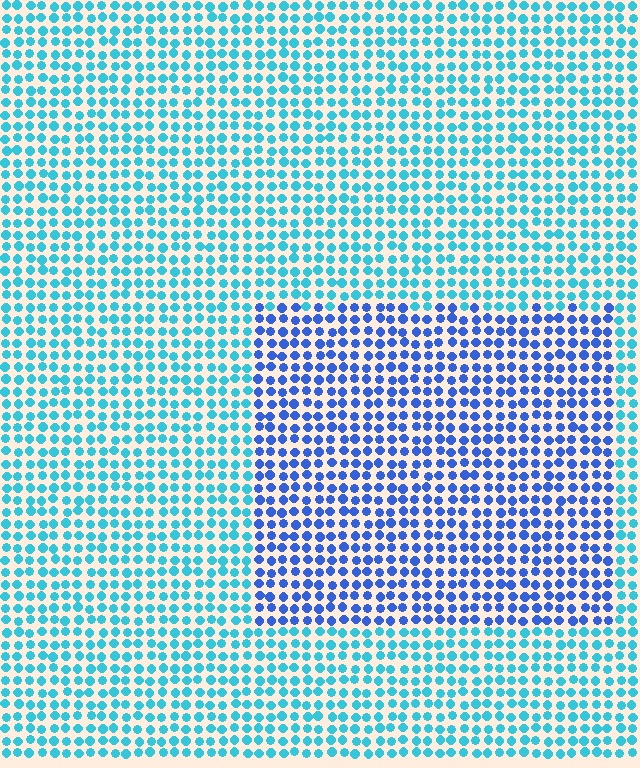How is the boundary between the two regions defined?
The boundary is defined purely by a slight shift in hue (about 37 degrees). Spacing, size, and orientation are identical on both sides.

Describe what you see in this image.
The image is filled with small cyan elements in a uniform arrangement. A rectangle-shaped region is visible where the elements are tinted to a slightly different hue, forming a subtle color boundary.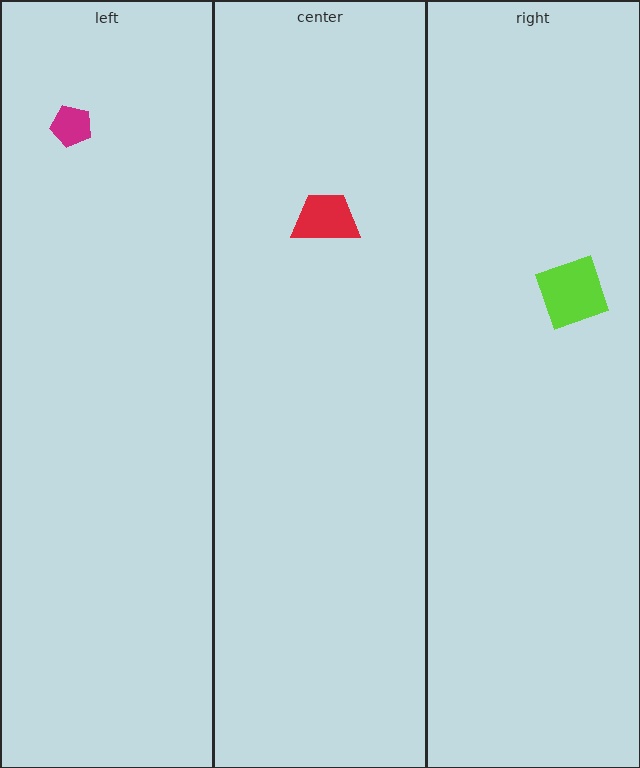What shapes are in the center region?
The red trapezoid.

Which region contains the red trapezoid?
The center region.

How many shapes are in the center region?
1.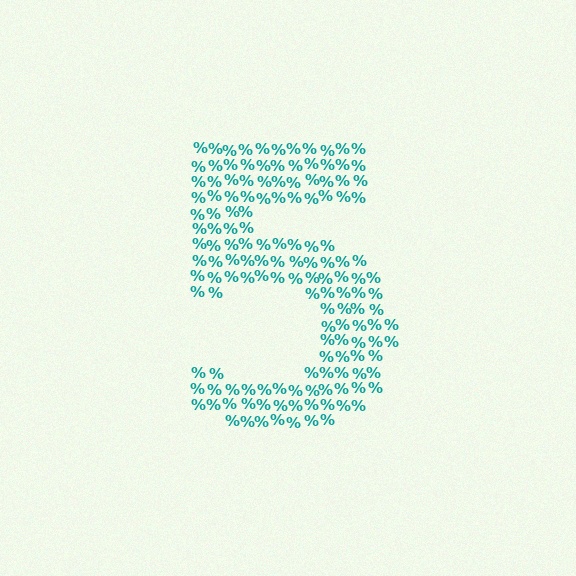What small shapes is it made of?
It is made of small percent signs.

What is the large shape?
The large shape is the digit 5.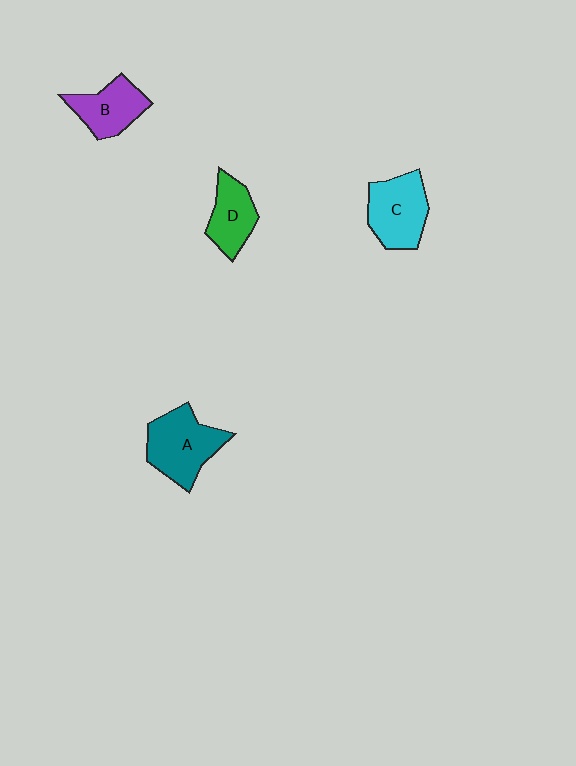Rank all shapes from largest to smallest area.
From largest to smallest: A (teal), C (cyan), B (purple), D (green).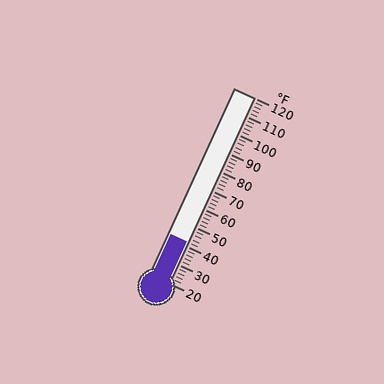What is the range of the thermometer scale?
The thermometer scale ranges from 20°F to 120°F.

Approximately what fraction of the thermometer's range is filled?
The thermometer is filled to approximately 20% of its range.